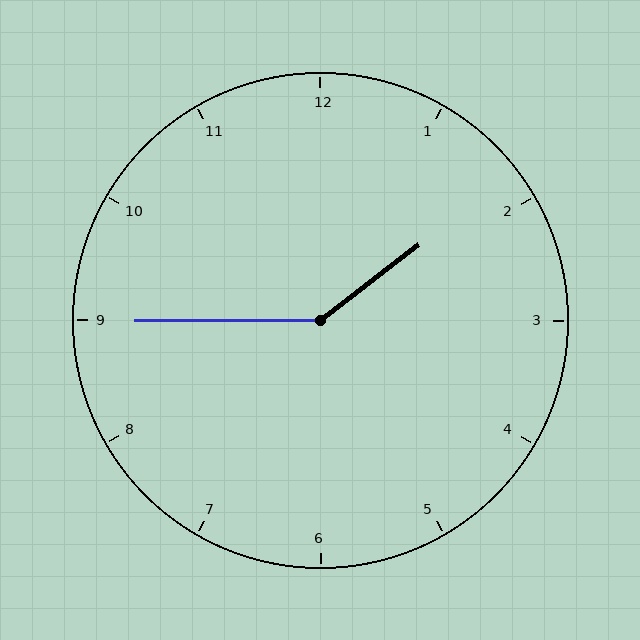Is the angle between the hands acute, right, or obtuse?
It is obtuse.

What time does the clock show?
1:45.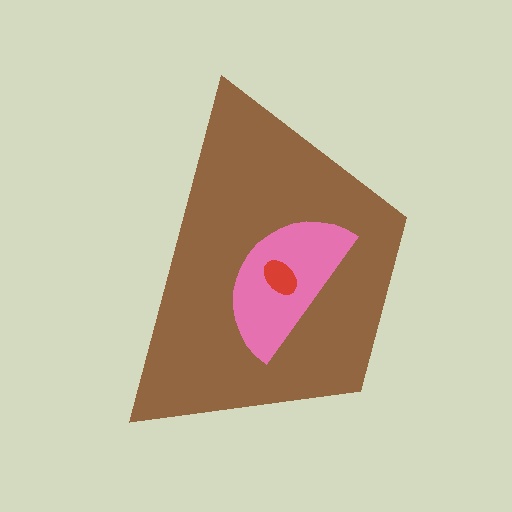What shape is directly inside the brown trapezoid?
The pink semicircle.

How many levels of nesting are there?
3.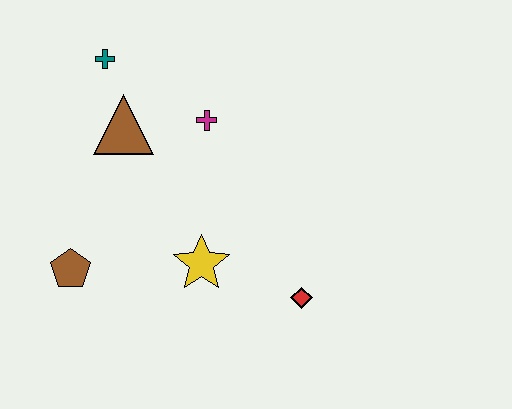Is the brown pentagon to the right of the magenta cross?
No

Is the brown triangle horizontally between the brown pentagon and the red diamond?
Yes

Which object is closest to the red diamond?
The yellow star is closest to the red diamond.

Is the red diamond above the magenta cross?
No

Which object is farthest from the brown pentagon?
The red diamond is farthest from the brown pentagon.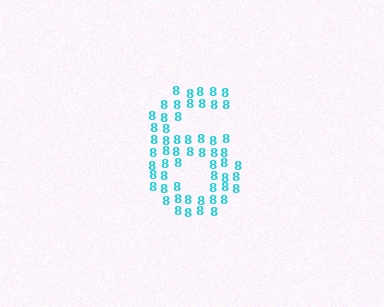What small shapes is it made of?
It is made of small digit 8's.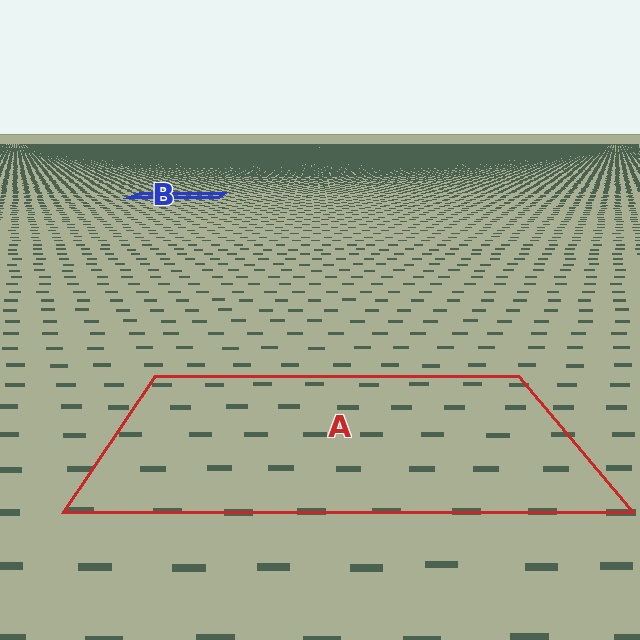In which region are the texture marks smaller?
The texture marks are smaller in region B, because it is farther away.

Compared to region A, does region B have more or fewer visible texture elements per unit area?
Region B has more texture elements per unit area — they are packed more densely because it is farther away.